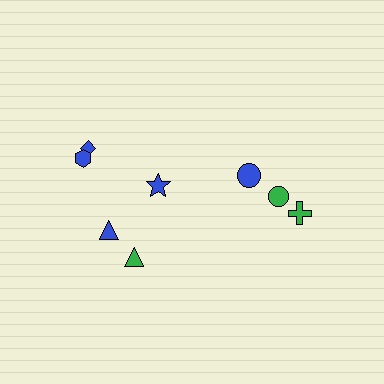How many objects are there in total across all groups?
There are 8 objects.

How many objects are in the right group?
There are 3 objects.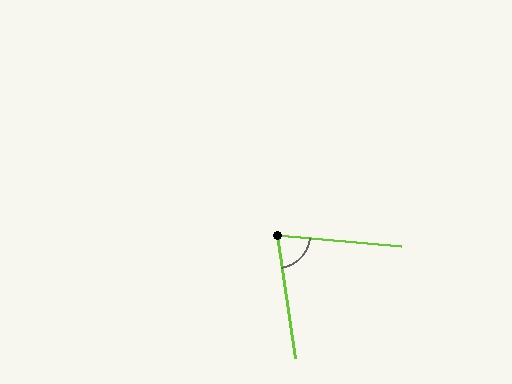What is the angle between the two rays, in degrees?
Approximately 76 degrees.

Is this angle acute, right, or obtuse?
It is acute.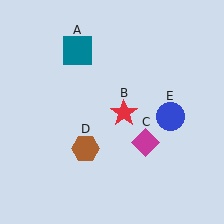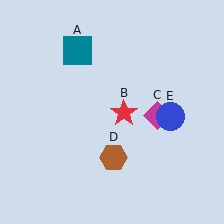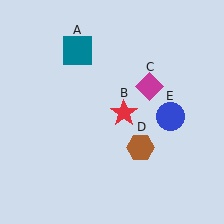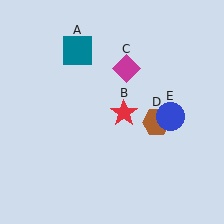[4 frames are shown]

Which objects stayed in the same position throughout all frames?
Teal square (object A) and red star (object B) and blue circle (object E) remained stationary.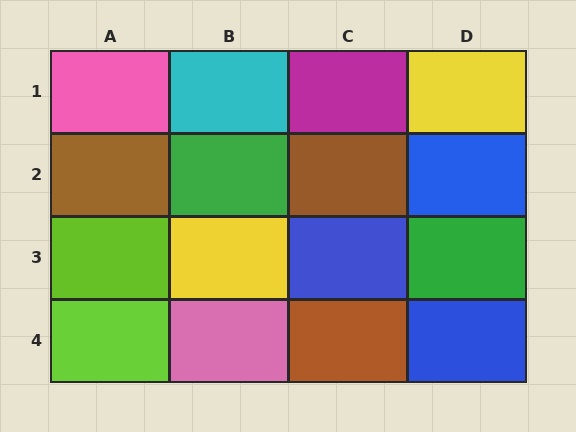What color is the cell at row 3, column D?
Green.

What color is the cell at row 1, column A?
Pink.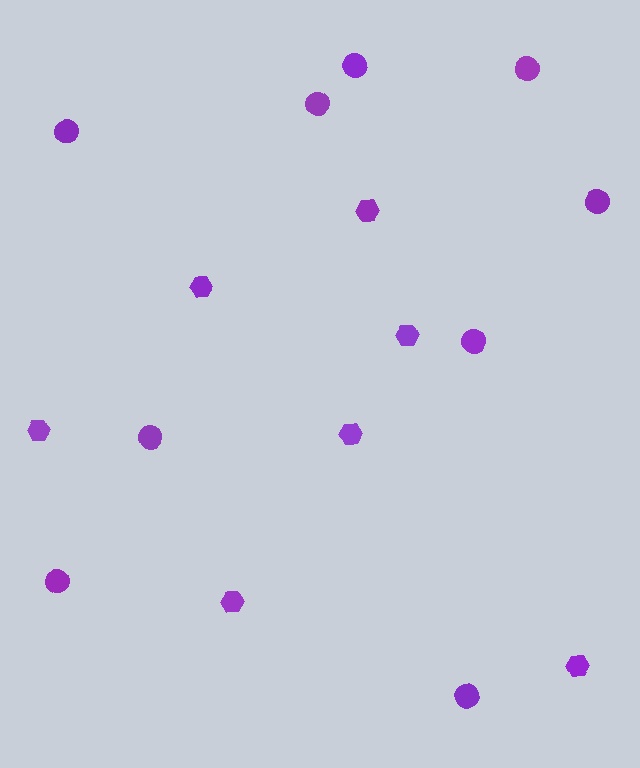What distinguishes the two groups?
There are 2 groups: one group of hexagons (7) and one group of circles (9).